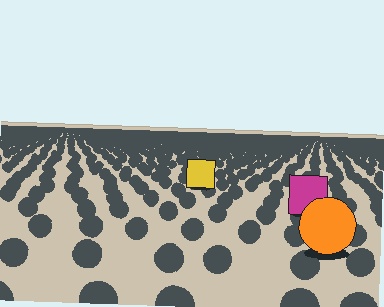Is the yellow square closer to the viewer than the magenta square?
No. The magenta square is closer — you can tell from the texture gradient: the ground texture is coarser near it.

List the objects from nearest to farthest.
From nearest to farthest: the orange circle, the magenta square, the yellow square.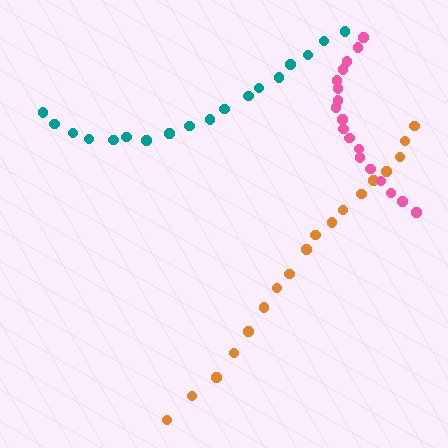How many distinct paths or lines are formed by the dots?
There are 3 distinct paths.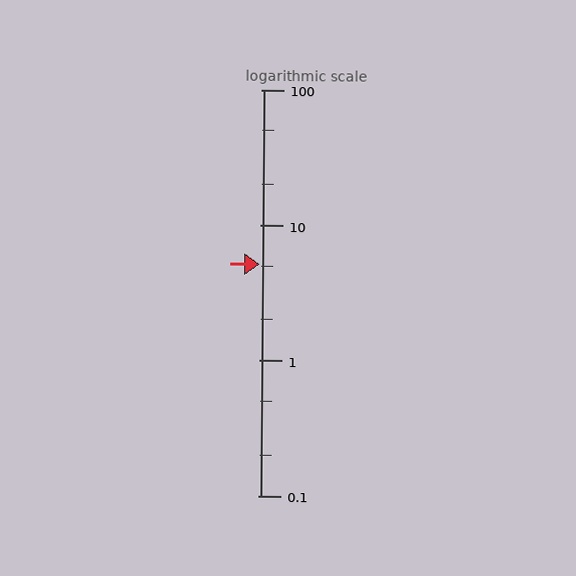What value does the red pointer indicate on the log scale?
The pointer indicates approximately 5.1.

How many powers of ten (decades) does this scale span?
The scale spans 3 decades, from 0.1 to 100.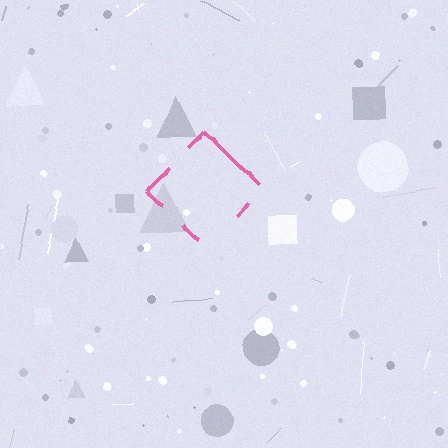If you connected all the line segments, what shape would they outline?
They would outline a diamond.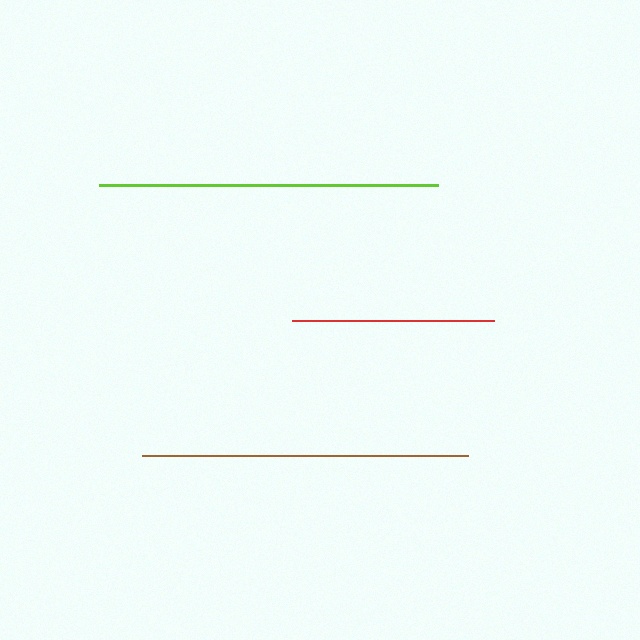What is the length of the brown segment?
The brown segment is approximately 326 pixels long.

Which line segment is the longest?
The lime line is the longest at approximately 340 pixels.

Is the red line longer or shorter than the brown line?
The brown line is longer than the red line.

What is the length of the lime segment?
The lime segment is approximately 340 pixels long.